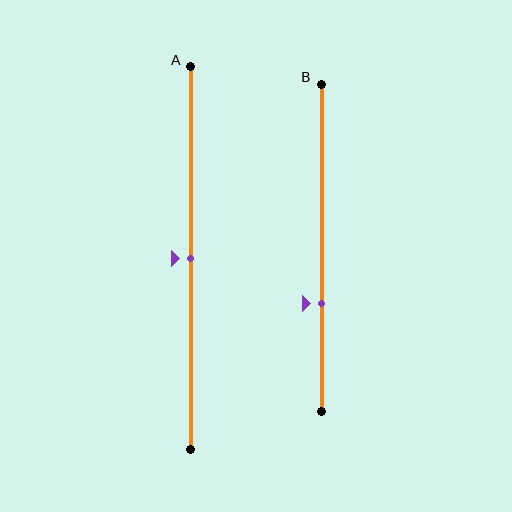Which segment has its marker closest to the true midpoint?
Segment A has its marker closest to the true midpoint.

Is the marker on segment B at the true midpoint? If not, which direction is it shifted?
No, the marker on segment B is shifted downward by about 17% of the segment length.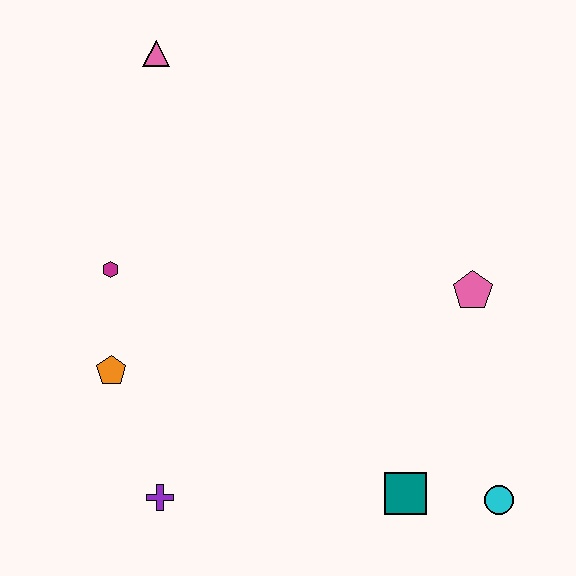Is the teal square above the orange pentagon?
No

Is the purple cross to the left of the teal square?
Yes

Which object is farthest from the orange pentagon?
The cyan circle is farthest from the orange pentagon.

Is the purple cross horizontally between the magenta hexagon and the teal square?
Yes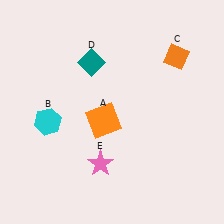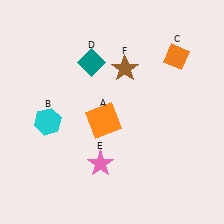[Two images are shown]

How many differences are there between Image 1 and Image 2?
There is 1 difference between the two images.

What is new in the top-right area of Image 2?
A brown star (F) was added in the top-right area of Image 2.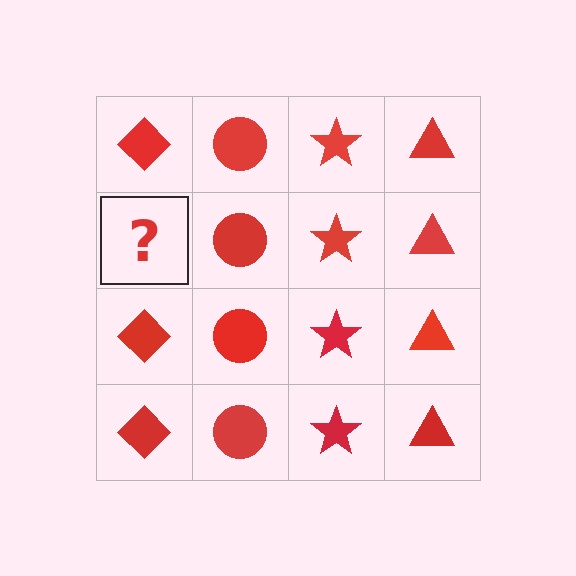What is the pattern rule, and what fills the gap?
The rule is that each column has a consistent shape. The gap should be filled with a red diamond.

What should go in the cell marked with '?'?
The missing cell should contain a red diamond.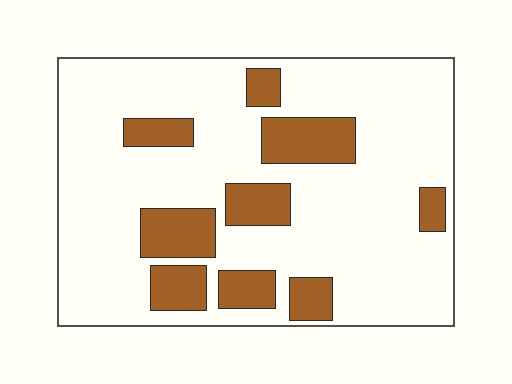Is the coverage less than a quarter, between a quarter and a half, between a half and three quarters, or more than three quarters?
Less than a quarter.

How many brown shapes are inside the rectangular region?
9.